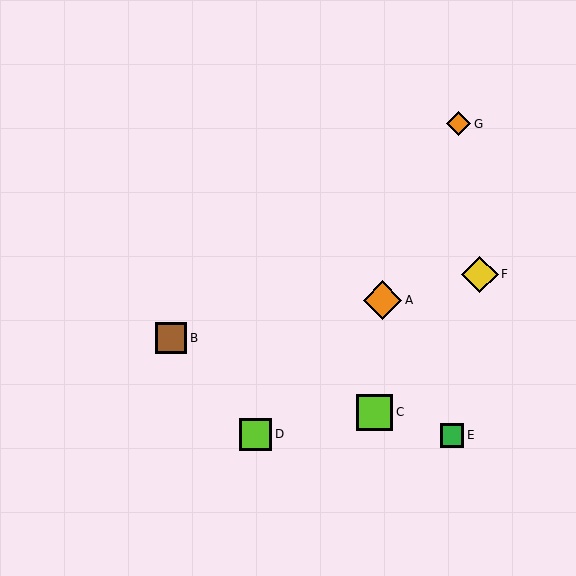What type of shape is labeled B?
Shape B is a brown square.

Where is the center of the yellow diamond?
The center of the yellow diamond is at (480, 274).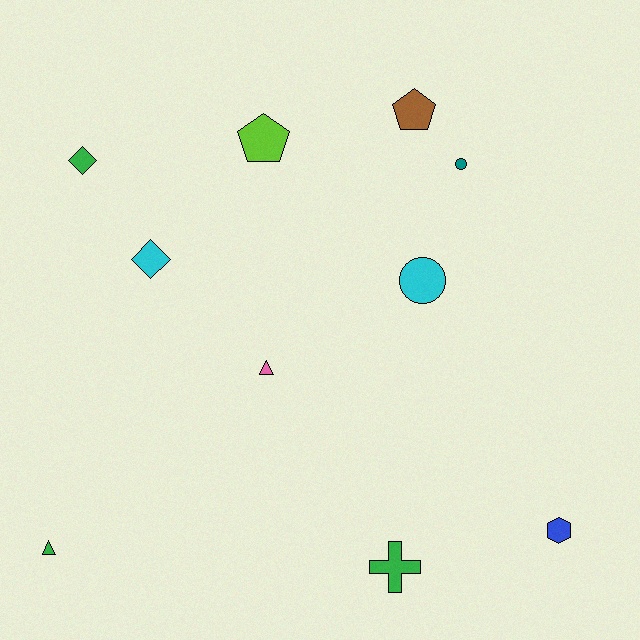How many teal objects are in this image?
There is 1 teal object.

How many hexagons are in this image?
There is 1 hexagon.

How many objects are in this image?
There are 10 objects.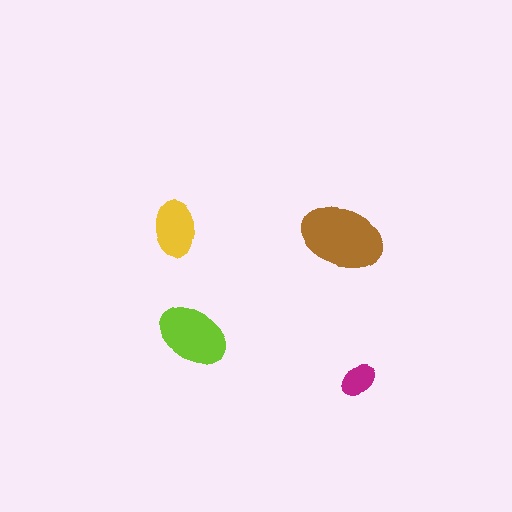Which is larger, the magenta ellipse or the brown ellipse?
The brown one.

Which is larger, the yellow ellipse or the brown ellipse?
The brown one.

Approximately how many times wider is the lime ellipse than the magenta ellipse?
About 2 times wider.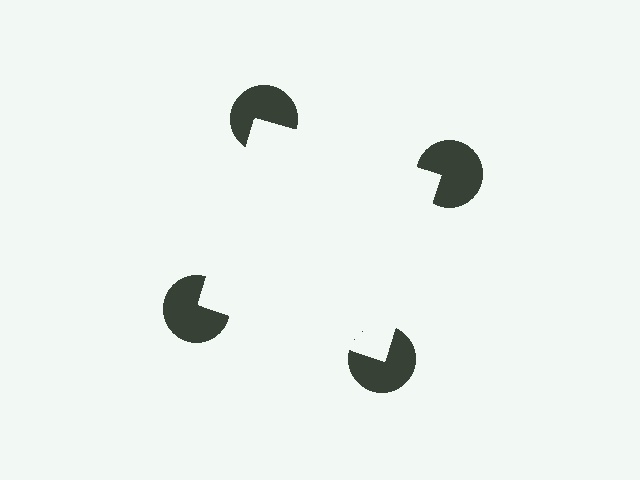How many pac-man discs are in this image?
There are 4 — one at each vertex of the illusory square.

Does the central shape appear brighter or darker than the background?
It typically appears slightly brighter than the background, even though no actual brightness change is drawn.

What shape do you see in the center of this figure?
An illusory square — its edges are inferred from the aligned wedge cuts in the pac-man discs, not physically drawn.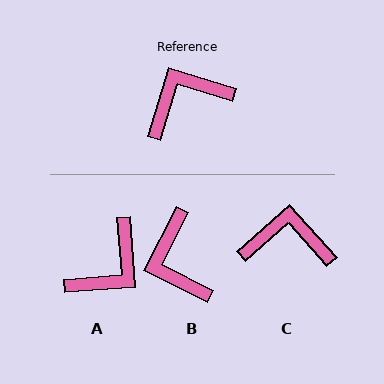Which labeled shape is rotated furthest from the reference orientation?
A, about 159 degrees away.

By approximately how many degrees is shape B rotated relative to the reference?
Approximately 80 degrees counter-clockwise.